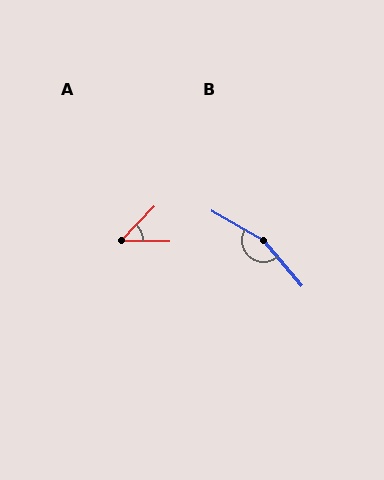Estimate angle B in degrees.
Approximately 160 degrees.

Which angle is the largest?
B, at approximately 160 degrees.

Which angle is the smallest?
A, at approximately 46 degrees.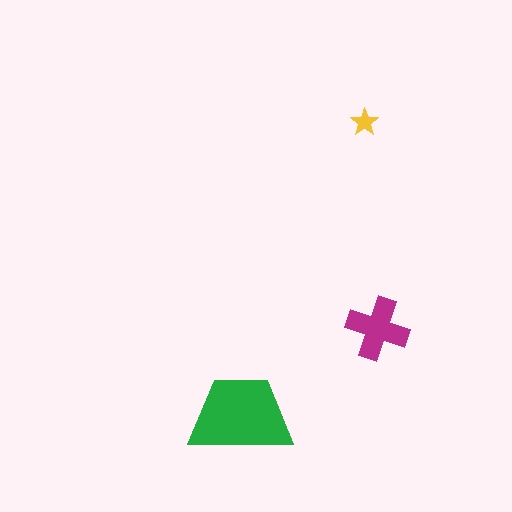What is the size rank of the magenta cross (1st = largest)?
2nd.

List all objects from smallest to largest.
The yellow star, the magenta cross, the green trapezoid.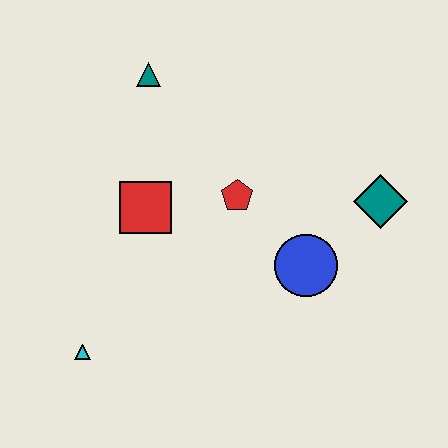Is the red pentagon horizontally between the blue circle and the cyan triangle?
Yes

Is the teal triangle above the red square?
Yes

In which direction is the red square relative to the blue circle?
The red square is to the left of the blue circle.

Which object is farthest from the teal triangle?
The cyan triangle is farthest from the teal triangle.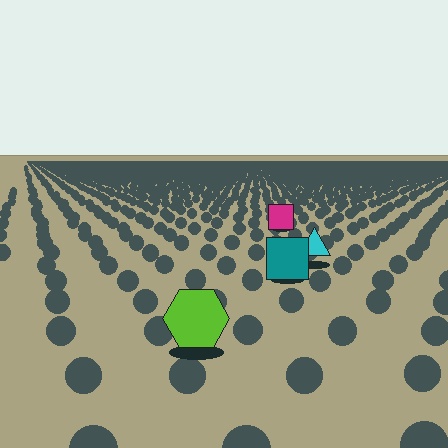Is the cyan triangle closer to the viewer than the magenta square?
Yes. The cyan triangle is closer — you can tell from the texture gradient: the ground texture is coarser near it.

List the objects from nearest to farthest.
From nearest to farthest: the lime hexagon, the teal square, the cyan triangle, the magenta square.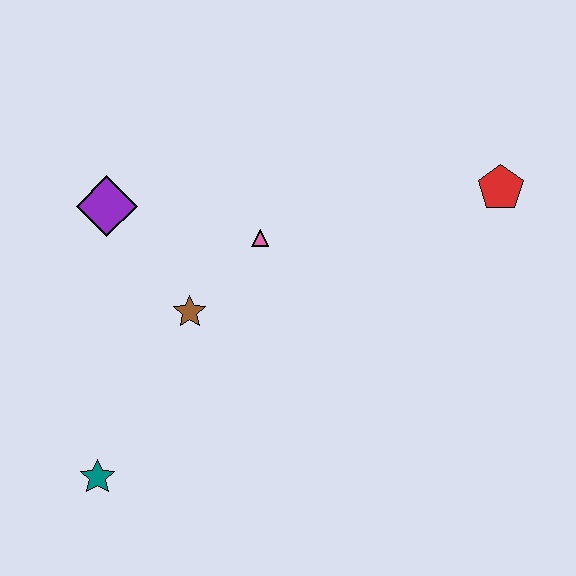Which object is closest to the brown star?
The pink triangle is closest to the brown star.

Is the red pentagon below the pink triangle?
No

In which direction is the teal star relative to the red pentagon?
The teal star is to the left of the red pentagon.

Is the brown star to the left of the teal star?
No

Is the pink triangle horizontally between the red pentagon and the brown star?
Yes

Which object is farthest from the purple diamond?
The red pentagon is farthest from the purple diamond.